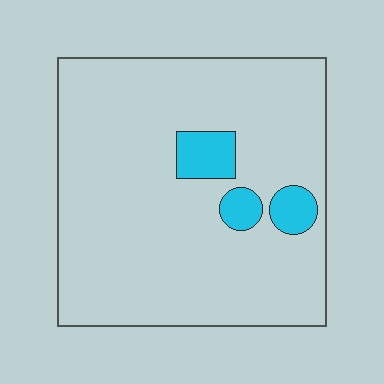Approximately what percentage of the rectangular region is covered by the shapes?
Approximately 10%.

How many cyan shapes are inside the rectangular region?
3.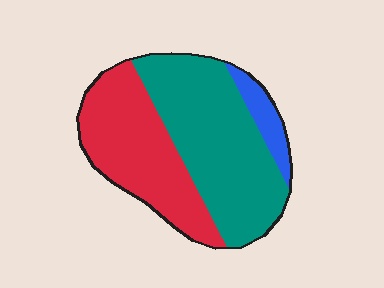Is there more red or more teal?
Teal.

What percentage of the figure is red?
Red takes up about two fifths (2/5) of the figure.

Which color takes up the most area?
Teal, at roughly 50%.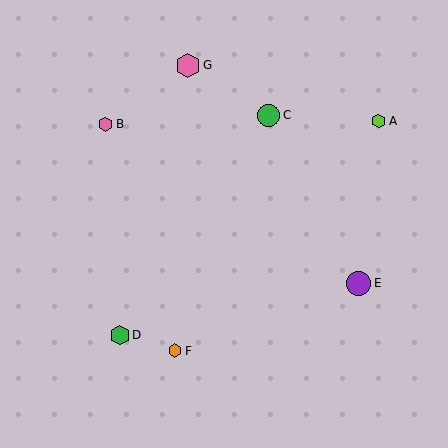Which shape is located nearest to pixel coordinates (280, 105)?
The green circle (labeled C) at (269, 115) is nearest to that location.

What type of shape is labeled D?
Shape D is a green hexagon.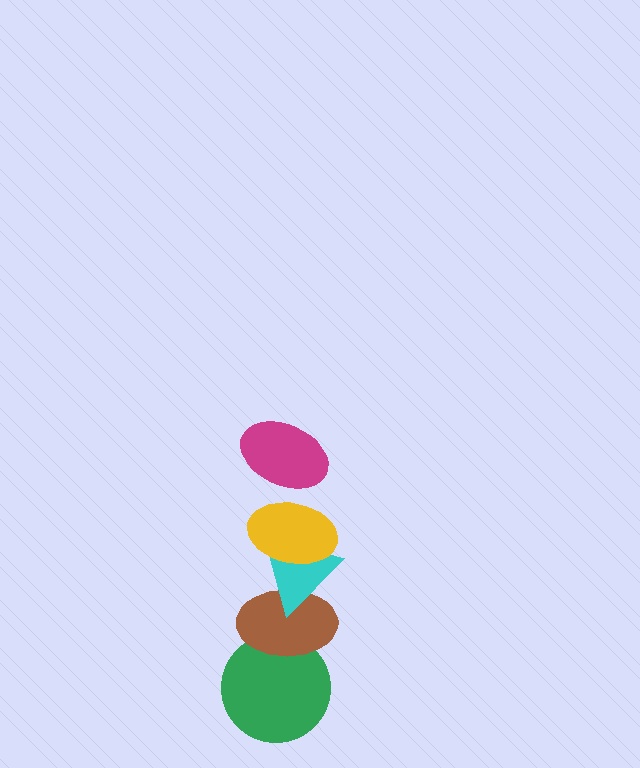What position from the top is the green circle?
The green circle is 5th from the top.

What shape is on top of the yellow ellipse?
The magenta ellipse is on top of the yellow ellipse.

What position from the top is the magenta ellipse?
The magenta ellipse is 1st from the top.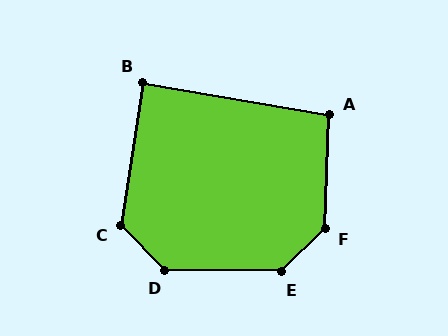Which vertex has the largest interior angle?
F, at approximately 136 degrees.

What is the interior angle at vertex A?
Approximately 98 degrees (obtuse).